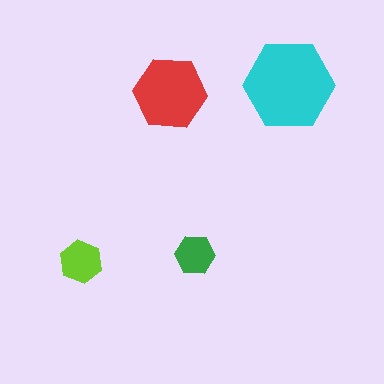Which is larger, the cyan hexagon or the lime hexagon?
The cyan one.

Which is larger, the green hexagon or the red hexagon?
The red one.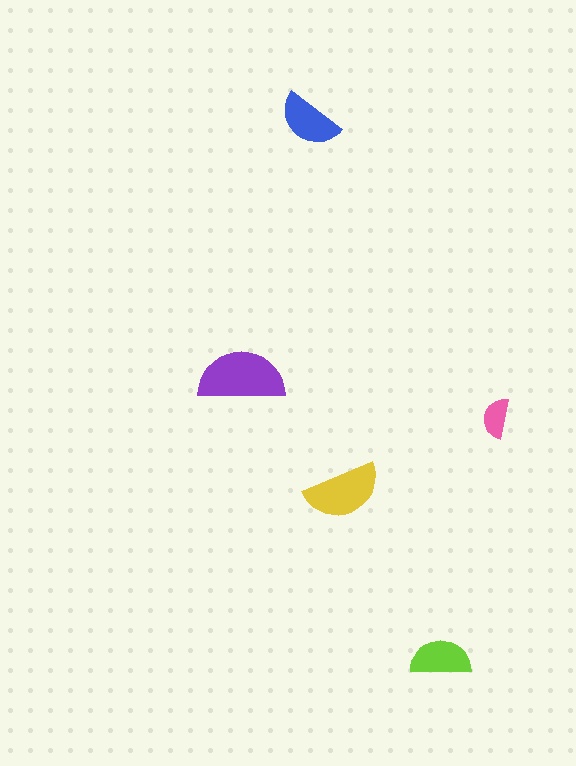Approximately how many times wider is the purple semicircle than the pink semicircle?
About 2 times wider.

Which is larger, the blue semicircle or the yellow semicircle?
The yellow one.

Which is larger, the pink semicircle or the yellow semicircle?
The yellow one.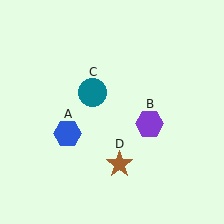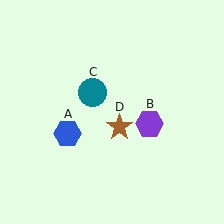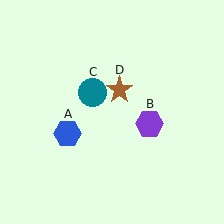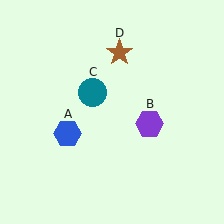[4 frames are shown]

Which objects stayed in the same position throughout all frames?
Blue hexagon (object A) and purple hexagon (object B) and teal circle (object C) remained stationary.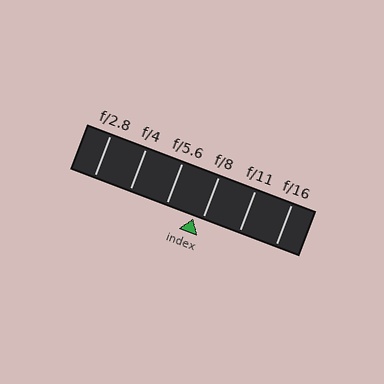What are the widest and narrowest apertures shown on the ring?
The widest aperture shown is f/2.8 and the narrowest is f/16.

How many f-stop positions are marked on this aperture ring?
There are 6 f-stop positions marked.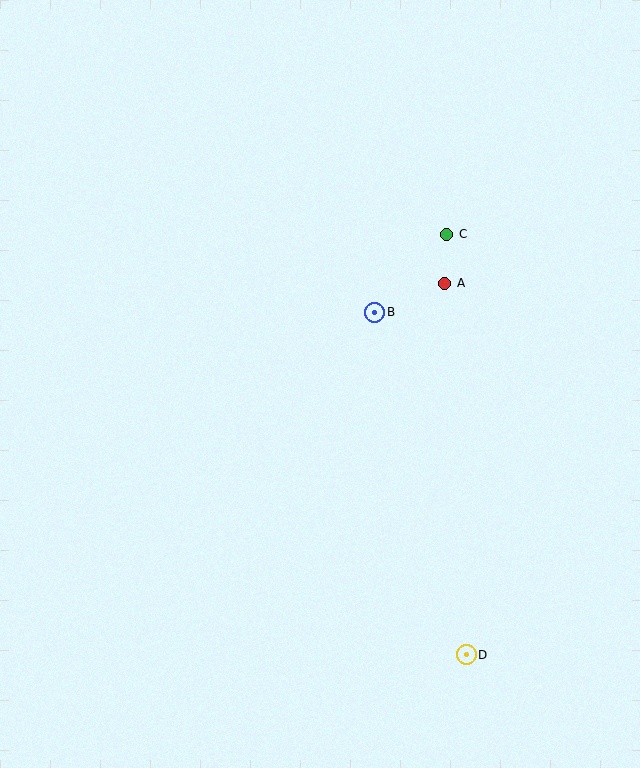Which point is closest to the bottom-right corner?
Point D is closest to the bottom-right corner.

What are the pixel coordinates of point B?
Point B is at (375, 312).